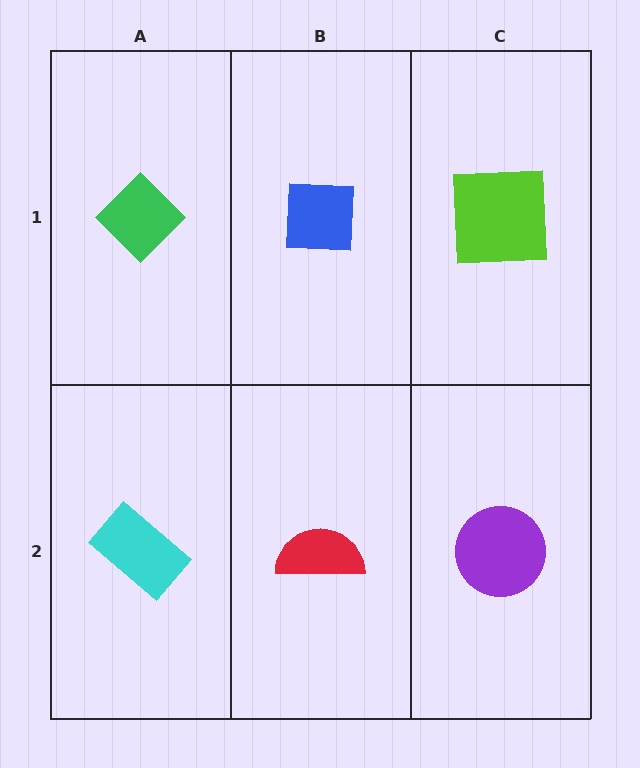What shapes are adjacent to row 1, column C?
A purple circle (row 2, column C), a blue square (row 1, column B).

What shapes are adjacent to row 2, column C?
A lime square (row 1, column C), a red semicircle (row 2, column B).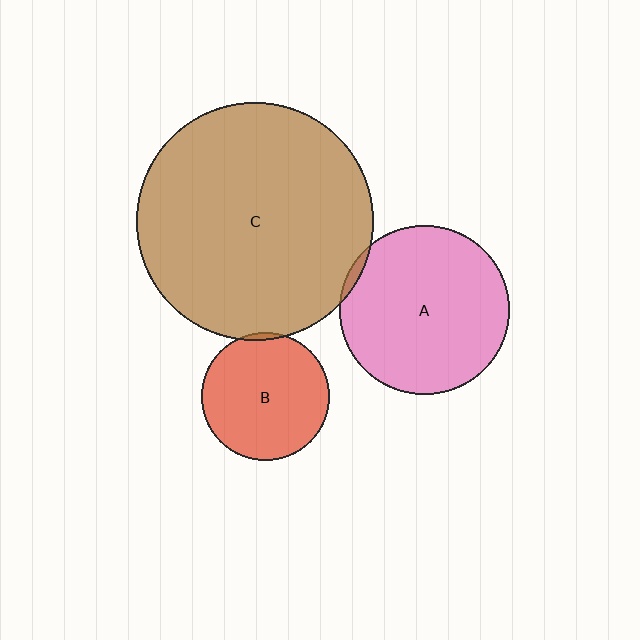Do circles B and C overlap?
Yes.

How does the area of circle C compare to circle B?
Approximately 3.4 times.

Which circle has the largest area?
Circle C (brown).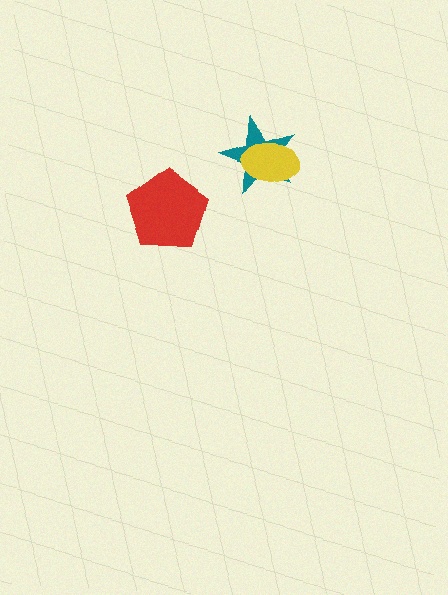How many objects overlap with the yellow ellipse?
1 object overlaps with the yellow ellipse.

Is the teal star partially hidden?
Yes, it is partially covered by another shape.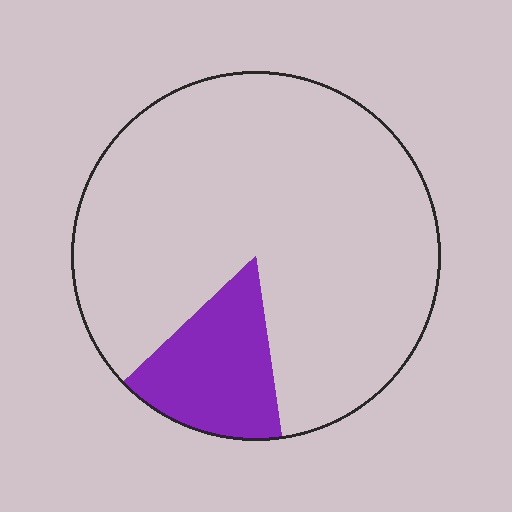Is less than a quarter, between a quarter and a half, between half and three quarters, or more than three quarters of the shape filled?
Less than a quarter.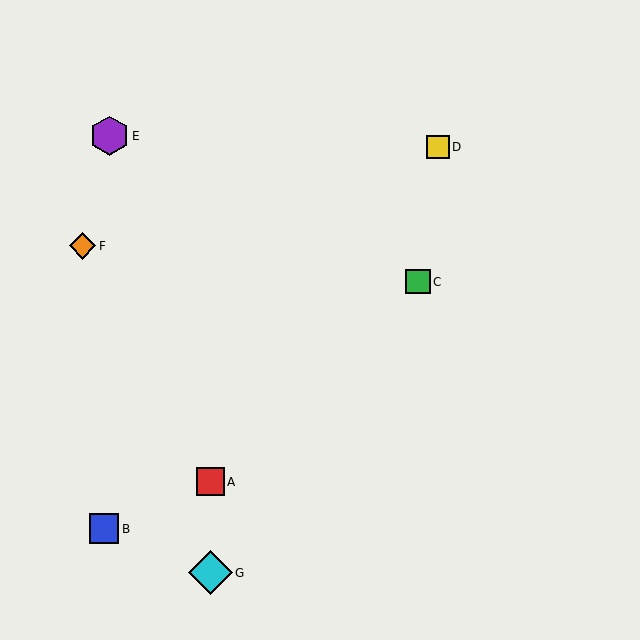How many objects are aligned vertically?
2 objects (A, G) are aligned vertically.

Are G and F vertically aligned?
No, G is at x≈210 and F is at x≈83.